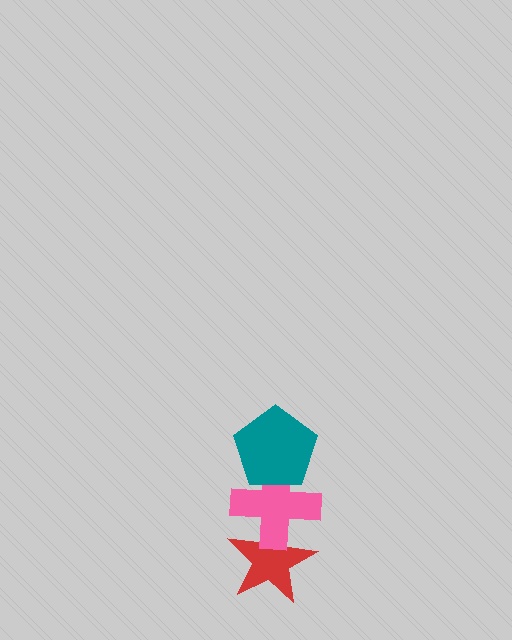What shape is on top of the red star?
The pink cross is on top of the red star.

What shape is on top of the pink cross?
The teal pentagon is on top of the pink cross.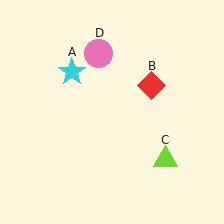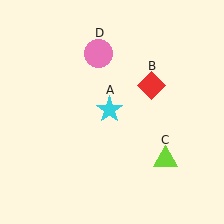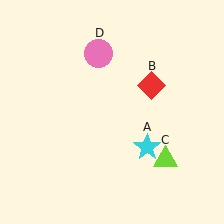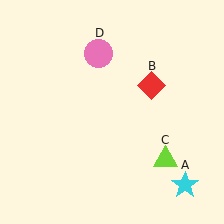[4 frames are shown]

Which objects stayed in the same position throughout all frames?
Red diamond (object B) and lime triangle (object C) and pink circle (object D) remained stationary.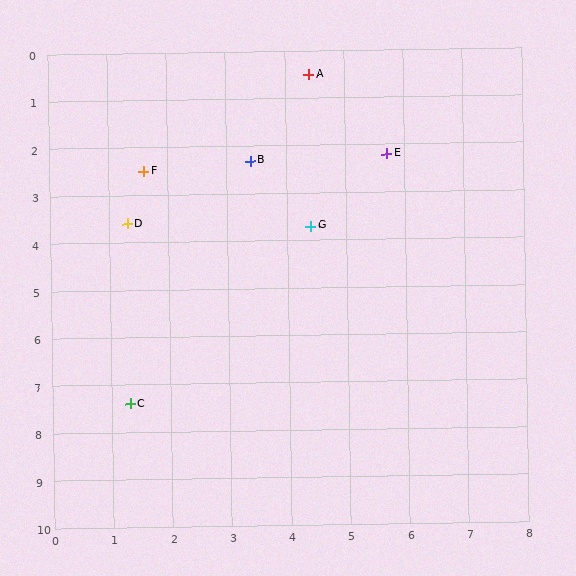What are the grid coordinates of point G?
Point G is at approximately (4.4, 3.7).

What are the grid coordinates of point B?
Point B is at approximately (3.4, 2.3).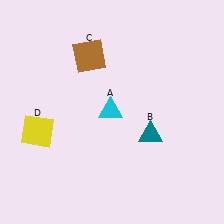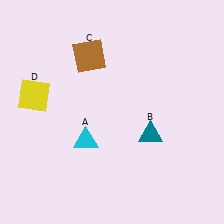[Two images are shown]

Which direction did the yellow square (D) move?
The yellow square (D) moved up.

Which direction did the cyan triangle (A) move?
The cyan triangle (A) moved down.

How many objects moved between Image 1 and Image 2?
2 objects moved between the two images.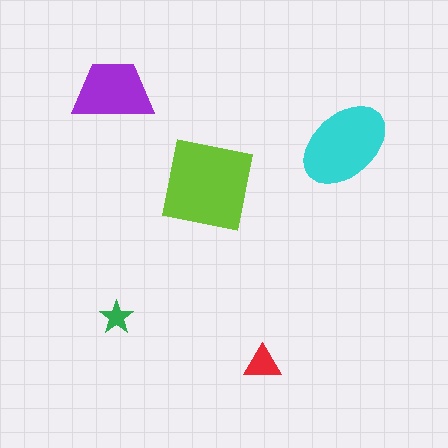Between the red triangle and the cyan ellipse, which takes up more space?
The cyan ellipse.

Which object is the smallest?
The green star.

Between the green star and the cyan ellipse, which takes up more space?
The cyan ellipse.